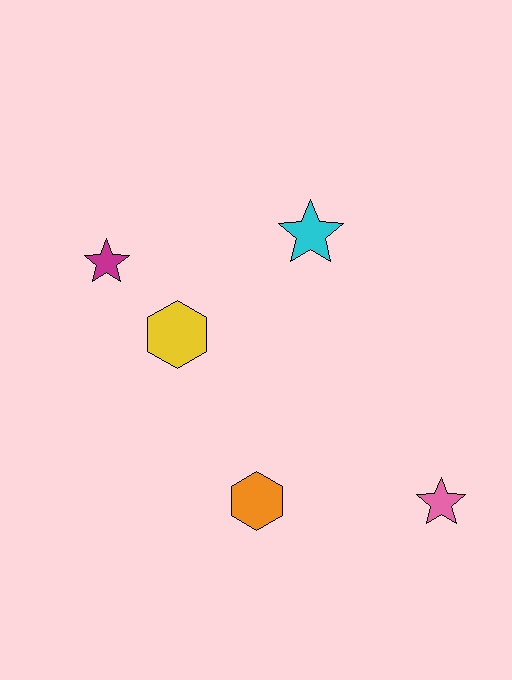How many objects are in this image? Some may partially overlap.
There are 5 objects.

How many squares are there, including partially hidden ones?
There are no squares.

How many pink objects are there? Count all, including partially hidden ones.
There is 1 pink object.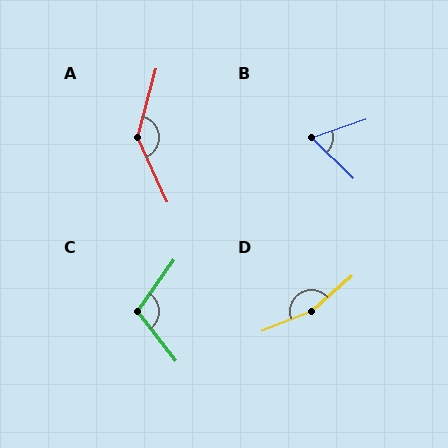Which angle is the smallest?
B, at approximately 63 degrees.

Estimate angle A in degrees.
Approximately 141 degrees.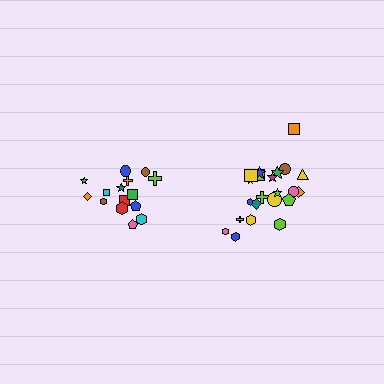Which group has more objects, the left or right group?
The right group.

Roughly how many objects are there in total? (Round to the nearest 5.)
Roughly 35 objects in total.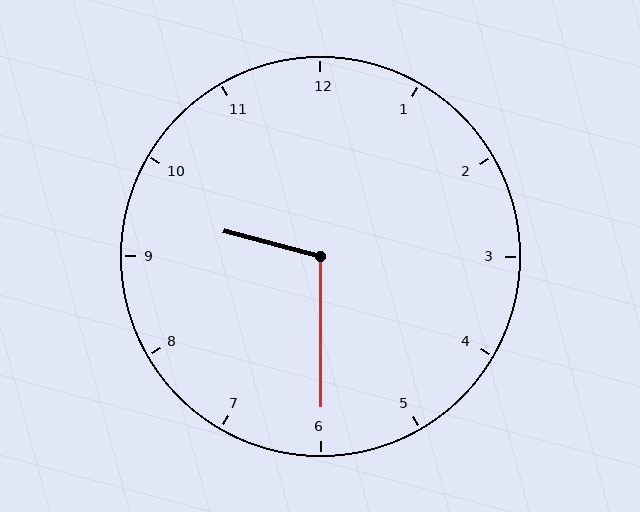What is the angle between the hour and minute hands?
Approximately 105 degrees.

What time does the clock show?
9:30.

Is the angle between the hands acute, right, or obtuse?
It is obtuse.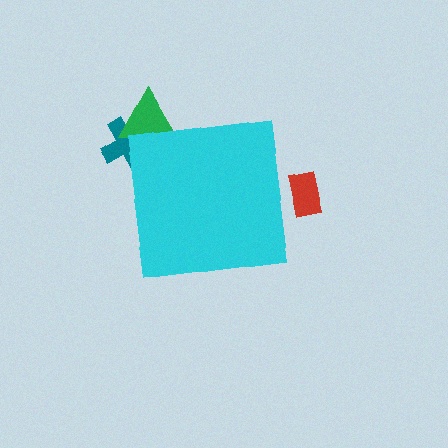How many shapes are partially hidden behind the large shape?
3 shapes are partially hidden.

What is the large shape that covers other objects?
A cyan square.